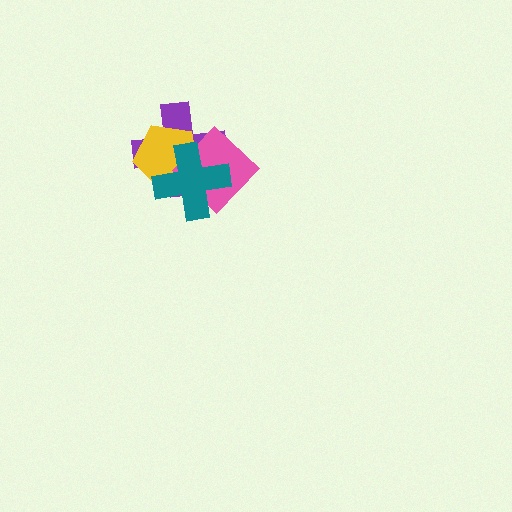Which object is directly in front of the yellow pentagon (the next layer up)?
The pink diamond is directly in front of the yellow pentagon.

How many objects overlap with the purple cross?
3 objects overlap with the purple cross.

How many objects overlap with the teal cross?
3 objects overlap with the teal cross.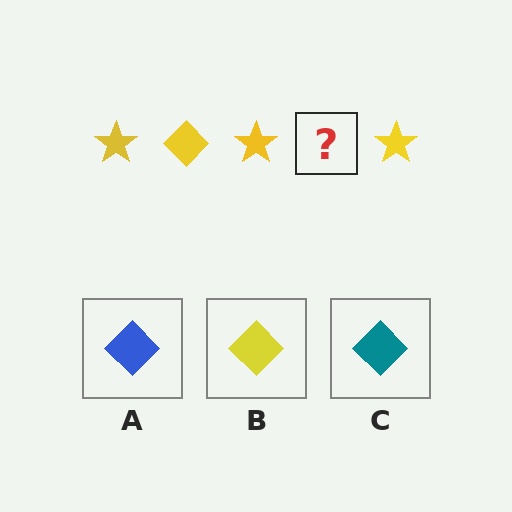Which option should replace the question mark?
Option B.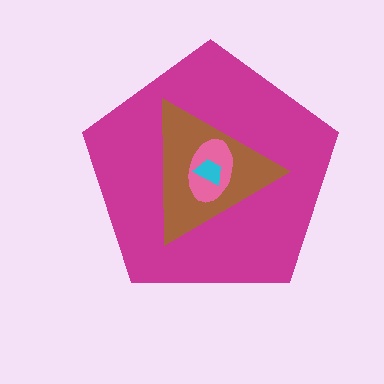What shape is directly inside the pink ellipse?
The cyan trapezoid.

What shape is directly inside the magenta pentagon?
The brown triangle.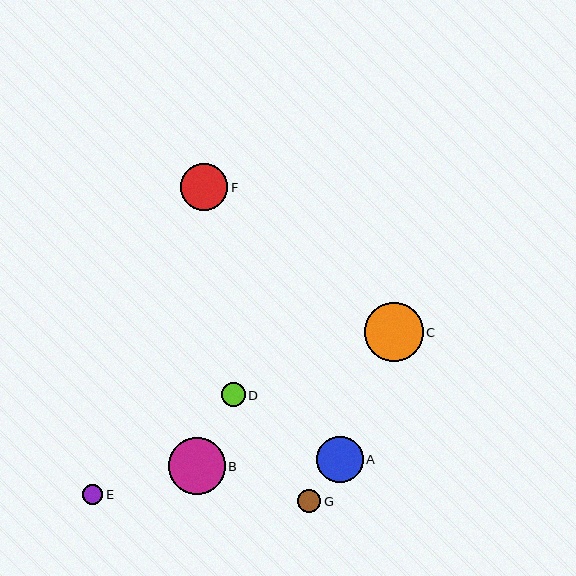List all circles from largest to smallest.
From largest to smallest: C, B, F, A, D, G, E.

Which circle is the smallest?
Circle E is the smallest with a size of approximately 21 pixels.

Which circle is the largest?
Circle C is the largest with a size of approximately 59 pixels.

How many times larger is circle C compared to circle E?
Circle C is approximately 2.8 times the size of circle E.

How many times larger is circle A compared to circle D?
Circle A is approximately 2.0 times the size of circle D.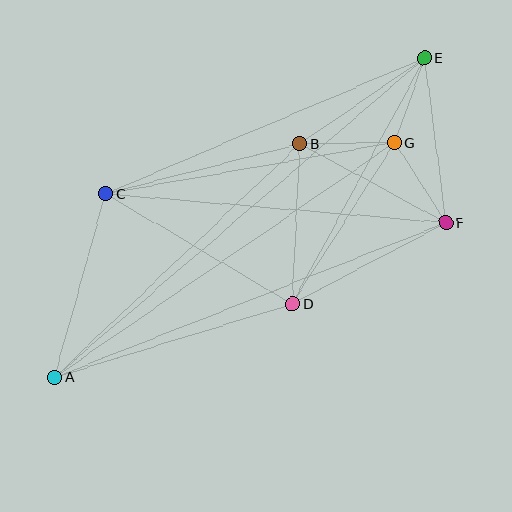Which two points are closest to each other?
Points E and G are closest to each other.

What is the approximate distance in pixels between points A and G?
The distance between A and G is approximately 413 pixels.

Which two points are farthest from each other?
Points A and E are farthest from each other.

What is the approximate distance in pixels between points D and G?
The distance between D and G is approximately 191 pixels.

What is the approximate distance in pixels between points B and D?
The distance between B and D is approximately 161 pixels.